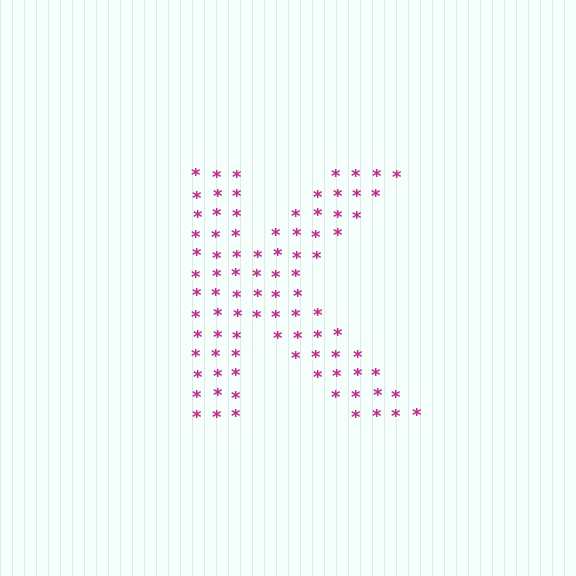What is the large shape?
The large shape is the letter K.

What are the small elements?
The small elements are asterisks.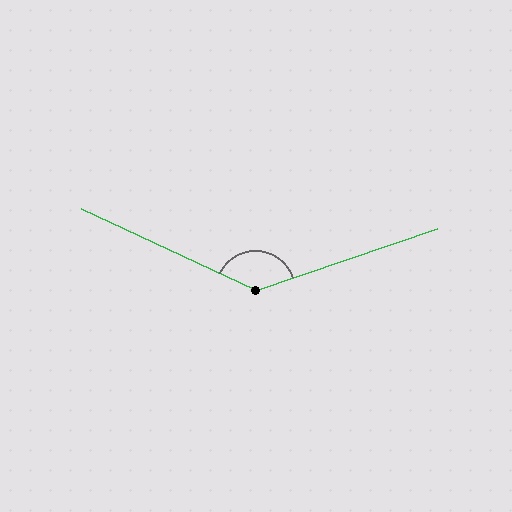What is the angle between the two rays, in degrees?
Approximately 137 degrees.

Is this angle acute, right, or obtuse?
It is obtuse.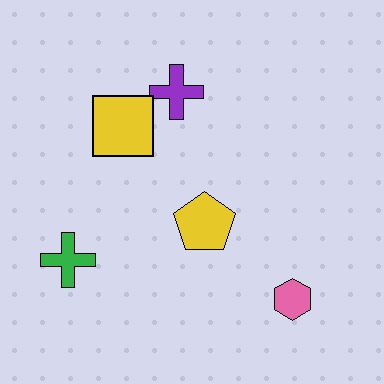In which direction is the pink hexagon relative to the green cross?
The pink hexagon is to the right of the green cross.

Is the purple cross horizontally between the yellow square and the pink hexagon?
Yes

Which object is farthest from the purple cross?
The pink hexagon is farthest from the purple cross.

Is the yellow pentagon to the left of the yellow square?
No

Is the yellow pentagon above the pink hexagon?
Yes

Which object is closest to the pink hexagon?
The yellow pentagon is closest to the pink hexagon.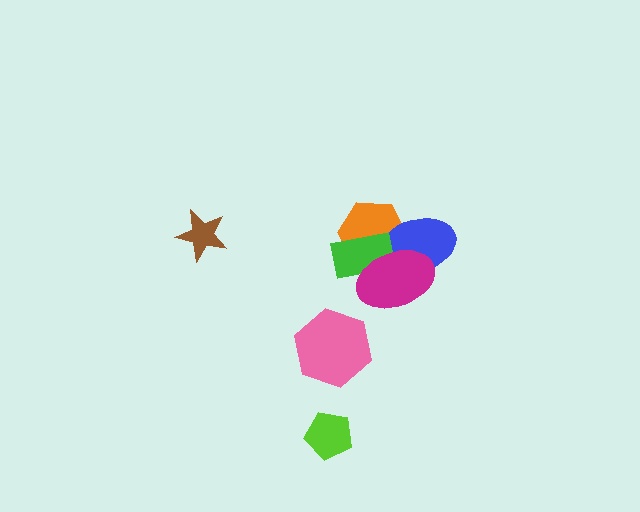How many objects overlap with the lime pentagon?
0 objects overlap with the lime pentagon.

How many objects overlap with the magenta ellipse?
3 objects overlap with the magenta ellipse.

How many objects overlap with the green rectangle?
3 objects overlap with the green rectangle.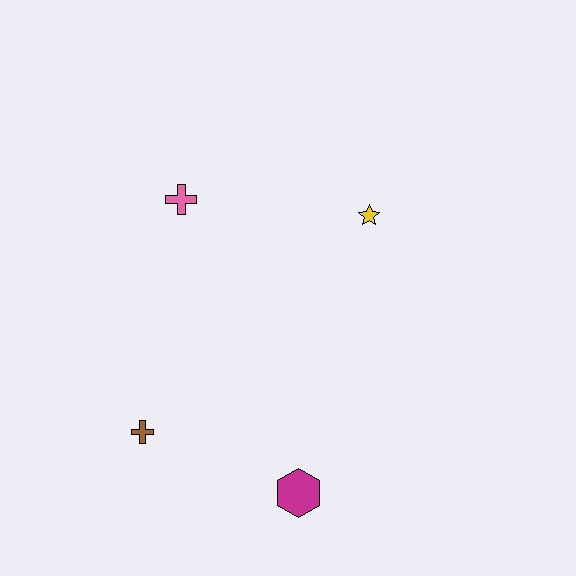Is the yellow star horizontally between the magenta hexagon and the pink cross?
No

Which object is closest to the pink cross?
The yellow star is closest to the pink cross.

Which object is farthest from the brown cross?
The yellow star is farthest from the brown cross.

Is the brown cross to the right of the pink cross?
No